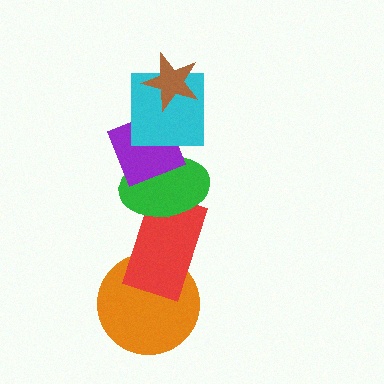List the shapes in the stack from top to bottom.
From top to bottom: the brown star, the cyan square, the purple diamond, the green ellipse, the red rectangle, the orange circle.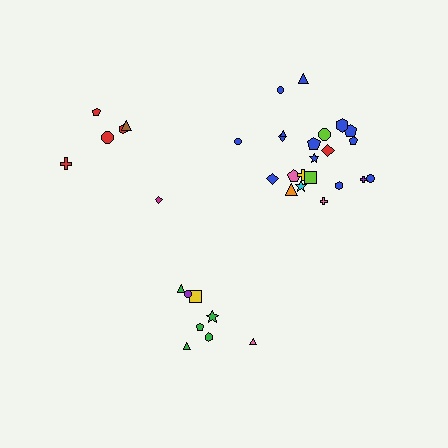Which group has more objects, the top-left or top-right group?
The top-right group.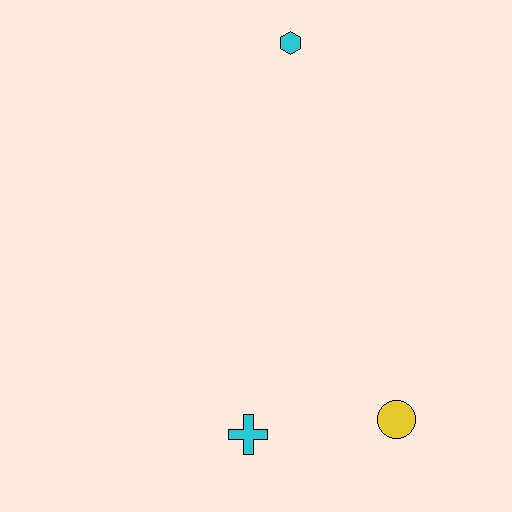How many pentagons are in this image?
There are no pentagons.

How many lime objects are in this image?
There are no lime objects.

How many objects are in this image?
There are 3 objects.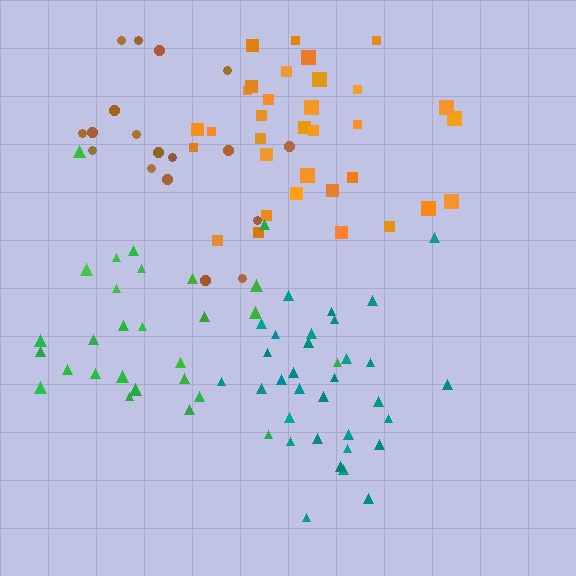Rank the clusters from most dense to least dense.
teal, orange, green, brown.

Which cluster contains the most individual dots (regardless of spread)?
Orange (34).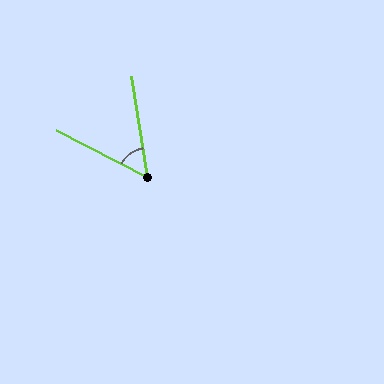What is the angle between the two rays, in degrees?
Approximately 54 degrees.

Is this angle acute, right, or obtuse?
It is acute.